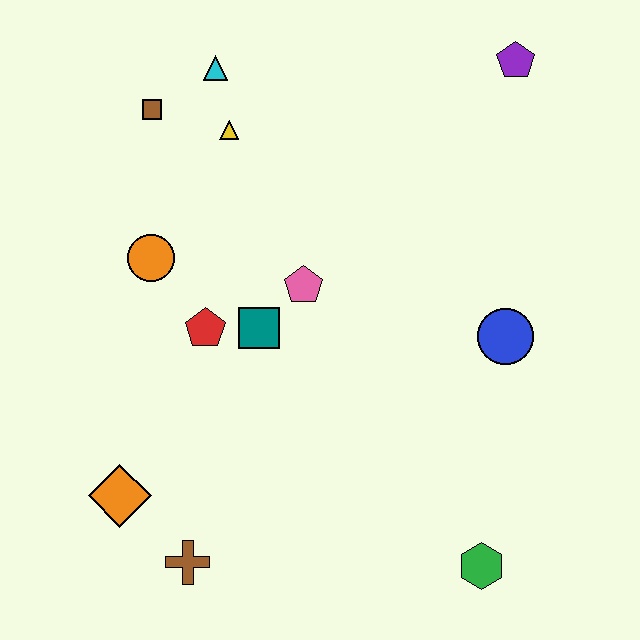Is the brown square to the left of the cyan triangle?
Yes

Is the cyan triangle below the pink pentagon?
No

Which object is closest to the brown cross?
The orange diamond is closest to the brown cross.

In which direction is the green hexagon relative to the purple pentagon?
The green hexagon is below the purple pentagon.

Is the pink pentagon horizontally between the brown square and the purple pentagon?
Yes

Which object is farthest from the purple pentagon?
The brown cross is farthest from the purple pentagon.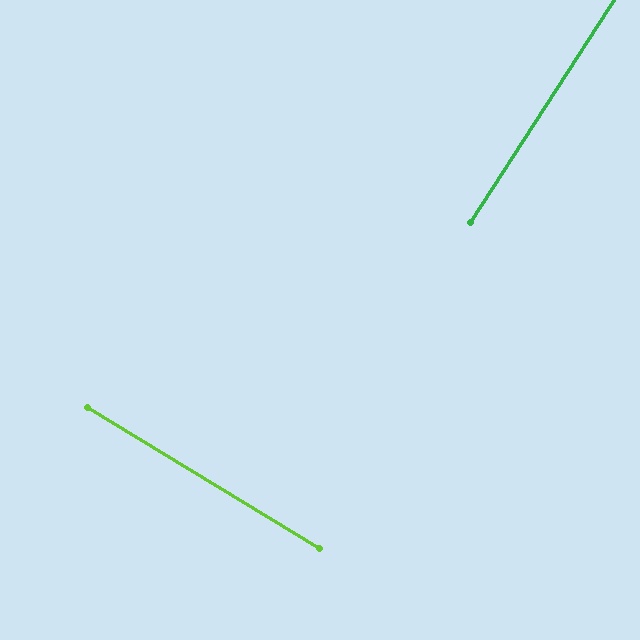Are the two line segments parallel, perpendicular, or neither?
Perpendicular — they meet at approximately 88°.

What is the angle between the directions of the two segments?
Approximately 88 degrees.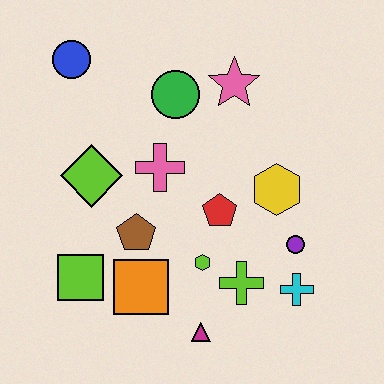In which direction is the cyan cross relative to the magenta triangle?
The cyan cross is to the right of the magenta triangle.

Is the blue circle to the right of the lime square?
No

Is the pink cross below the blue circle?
Yes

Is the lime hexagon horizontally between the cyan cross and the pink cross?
Yes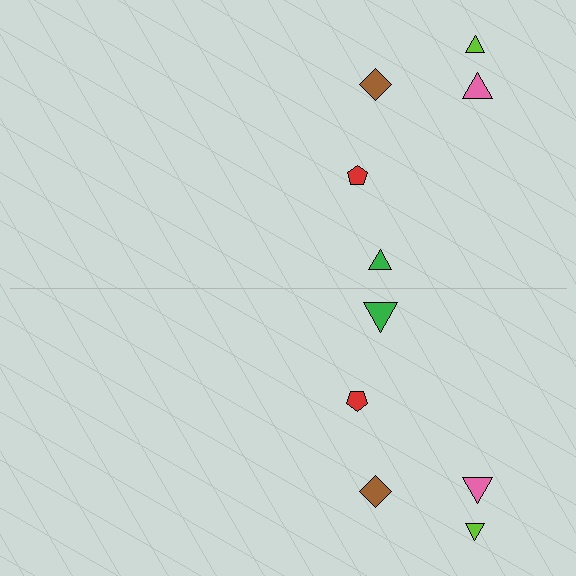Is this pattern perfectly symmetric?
No, the pattern is not perfectly symmetric. The green triangle on the bottom side has a different size than its mirror counterpart.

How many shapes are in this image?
There are 10 shapes in this image.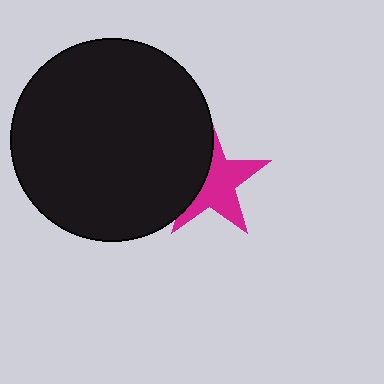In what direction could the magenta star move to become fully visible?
The magenta star could move right. That would shift it out from behind the black circle entirely.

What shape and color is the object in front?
The object in front is a black circle.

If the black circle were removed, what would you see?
You would see the complete magenta star.